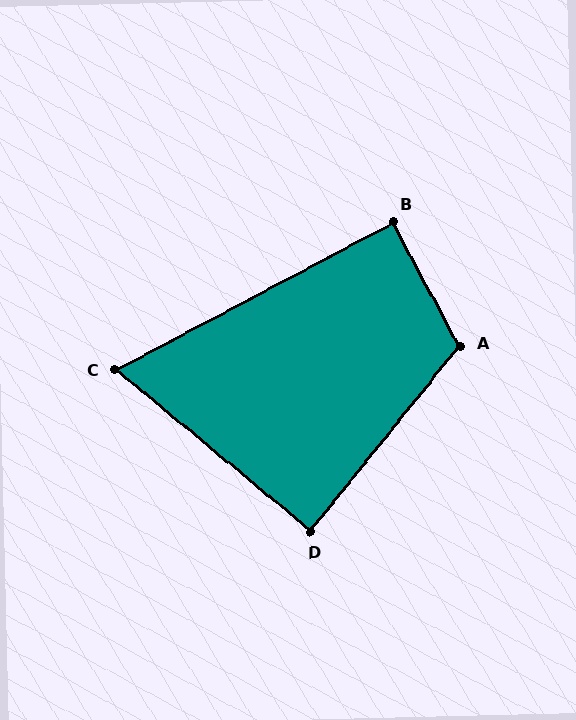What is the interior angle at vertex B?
Approximately 91 degrees (approximately right).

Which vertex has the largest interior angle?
A, at approximately 112 degrees.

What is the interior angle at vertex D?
Approximately 89 degrees (approximately right).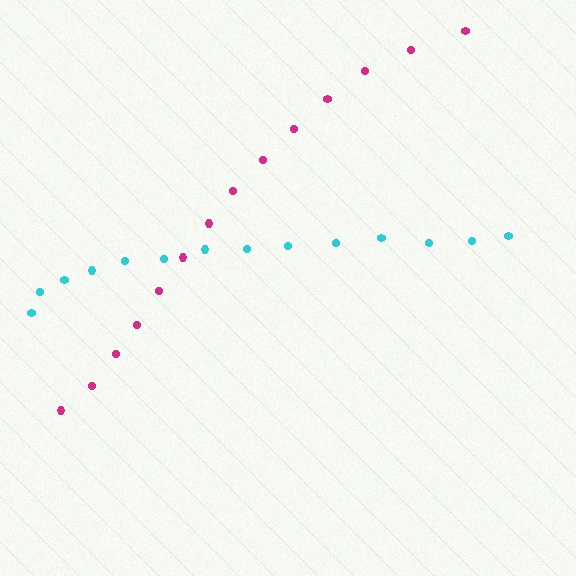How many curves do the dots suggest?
There are 2 distinct paths.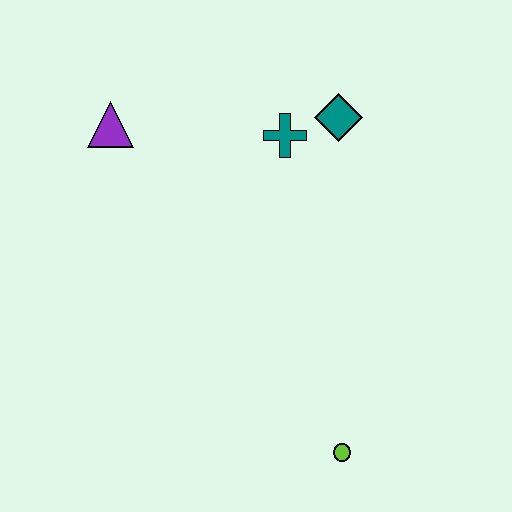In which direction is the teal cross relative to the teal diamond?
The teal cross is to the left of the teal diamond.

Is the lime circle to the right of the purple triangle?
Yes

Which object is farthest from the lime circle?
The purple triangle is farthest from the lime circle.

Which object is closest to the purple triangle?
The teal cross is closest to the purple triangle.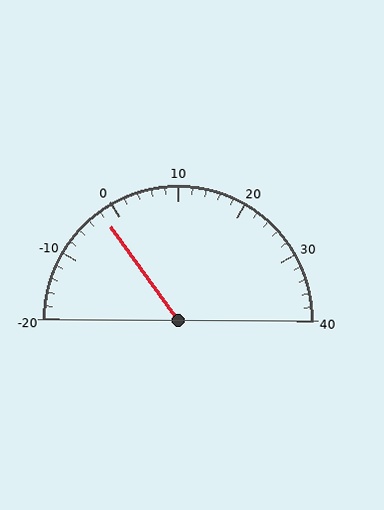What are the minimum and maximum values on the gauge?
The gauge ranges from -20 to 40.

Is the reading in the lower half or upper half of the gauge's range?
The reading is in the lower half of the range (-20 to 40).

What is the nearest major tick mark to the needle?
The nearest major tick mark is 0.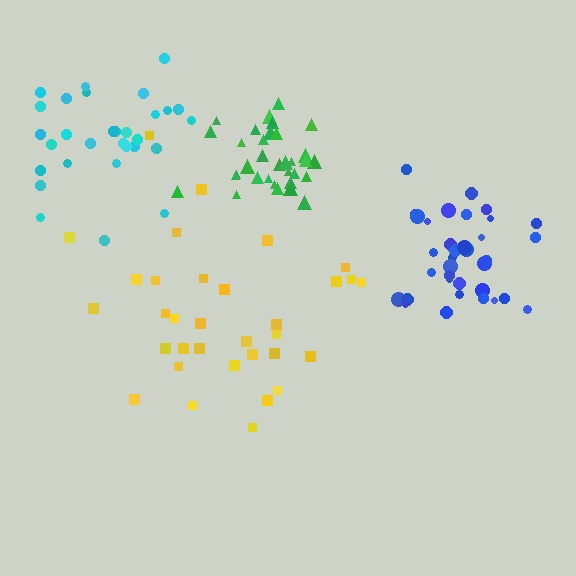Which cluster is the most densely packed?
Green.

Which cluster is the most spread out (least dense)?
Yellow.